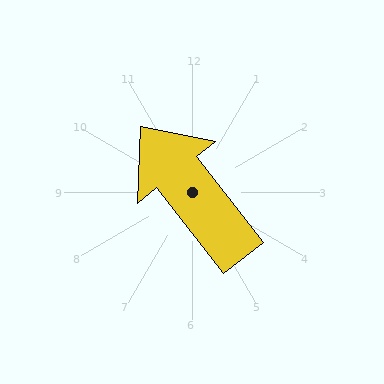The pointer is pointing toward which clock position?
Roughly 11 o'clock.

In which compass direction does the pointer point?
Northwest.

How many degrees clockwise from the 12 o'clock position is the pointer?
Approximately 322 degrees.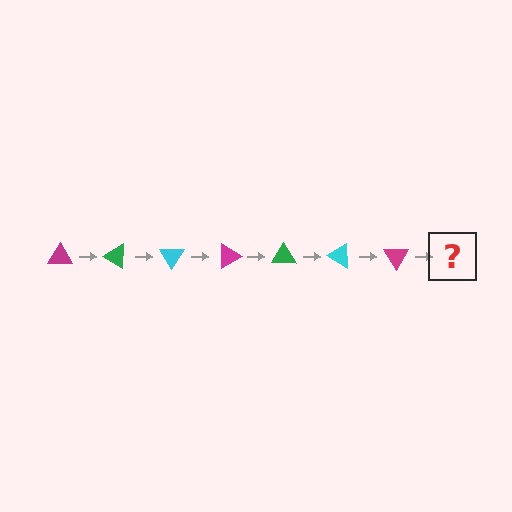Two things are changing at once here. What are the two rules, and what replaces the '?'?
The two rules are that it rotates 30 degrees each step and the color cycles through magenta, green, and cyan. The '?' should be a green triangle, rotated 210 degrees from the start.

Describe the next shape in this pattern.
It should be a green triangle, rotated 210 degrees from the start.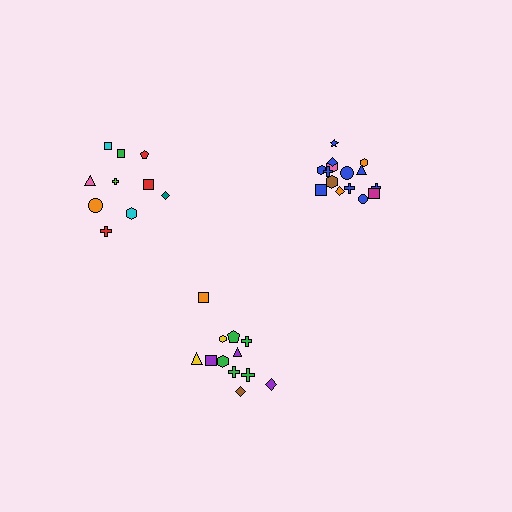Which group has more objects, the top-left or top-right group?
The top-right group.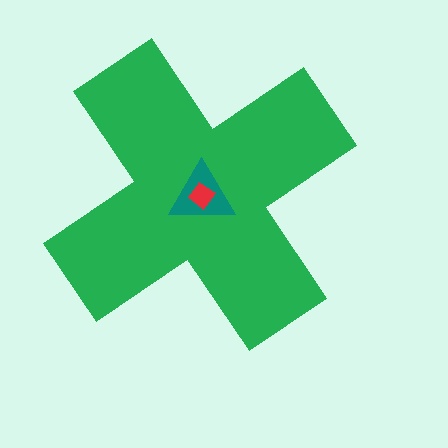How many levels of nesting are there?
3.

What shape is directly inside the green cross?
The teal triangle.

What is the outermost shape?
The green cross.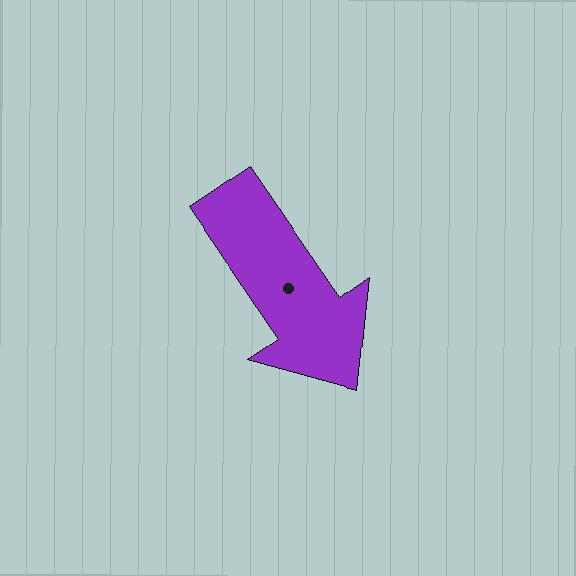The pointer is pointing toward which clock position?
Roughly 5 o'clock.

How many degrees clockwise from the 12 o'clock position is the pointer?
Approximately 146 degrees.